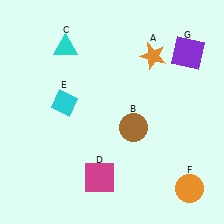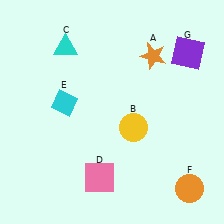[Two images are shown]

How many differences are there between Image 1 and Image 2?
There are 2 differences between the two images.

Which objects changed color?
B changed from brown to yellow. D changed from magenta to pink.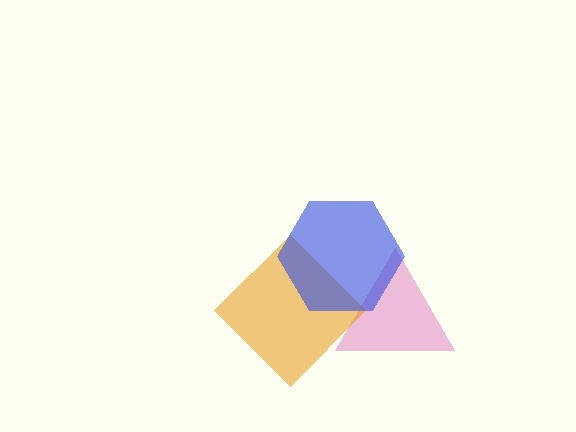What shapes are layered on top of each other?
The layered shapes are: a pink triangle, an orange diamond, a blue hexagon.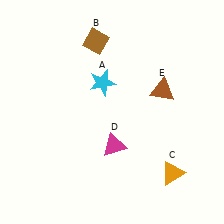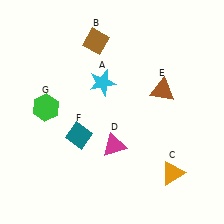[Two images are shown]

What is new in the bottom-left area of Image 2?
A teal diamond (F) was added in the bottom-left area of Image 2.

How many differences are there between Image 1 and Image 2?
There are 2 differences between the two images.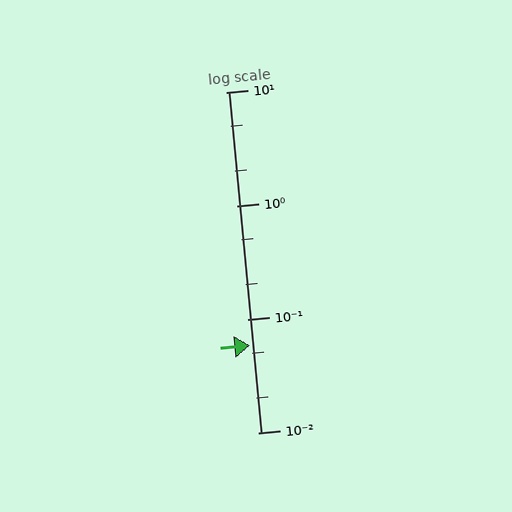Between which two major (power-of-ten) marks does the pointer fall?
The pointer is between 0.01 and 0.1.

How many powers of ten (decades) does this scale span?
The scale spans 3 decades, from 0.01 to 10.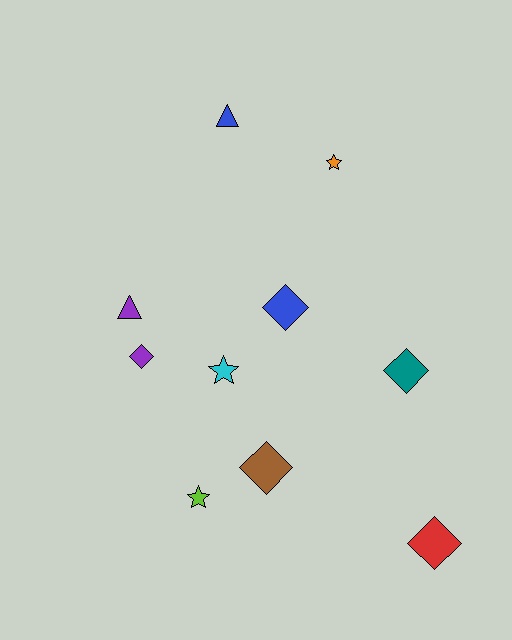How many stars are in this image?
There are 3 stars.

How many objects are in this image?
There are 10 objects.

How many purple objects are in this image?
There are 2 purple objects.